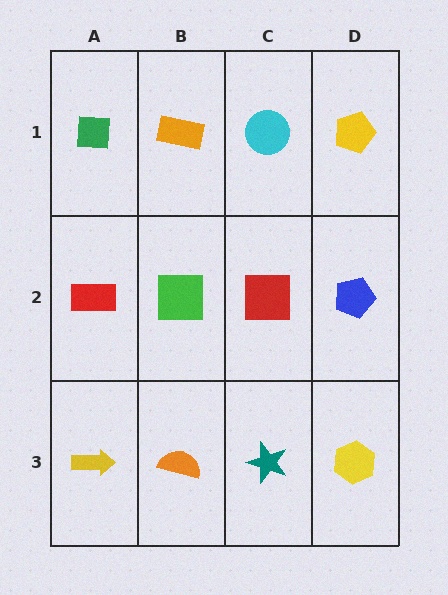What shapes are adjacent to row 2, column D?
A yellow pentagon (row 1, column D), a yellow hexagon (row 3, column D), a red square (row 2, column C).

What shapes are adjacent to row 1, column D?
A blue pentagon (row 2, column D), a cyan circle (row 1, column C).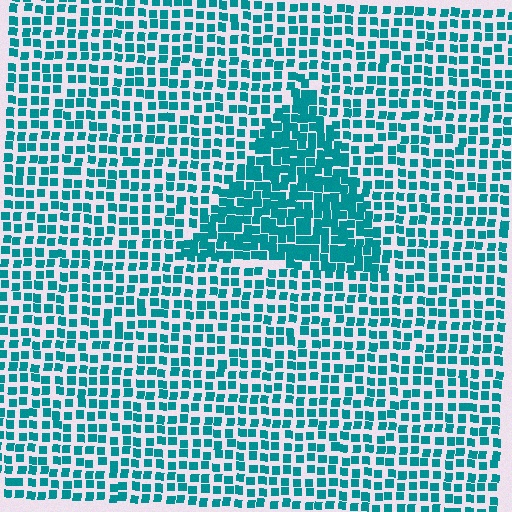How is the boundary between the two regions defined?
The boundary is defined by a change in element density (approximately 1.8x ratio). All elements are the same color, size, and shape.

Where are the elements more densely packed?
The elements are more densely packed inside the triangle boundary.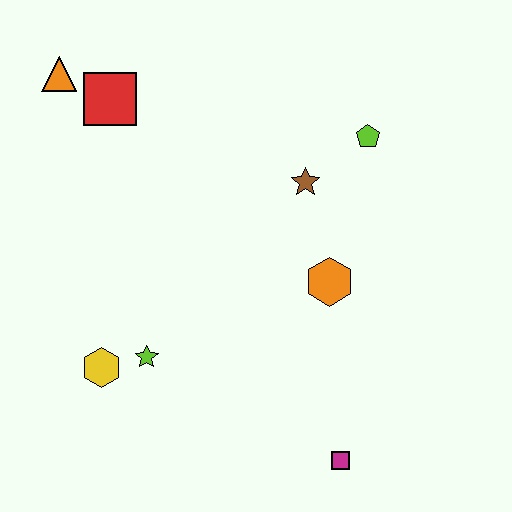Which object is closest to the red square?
The orange triangle is closest to the red square.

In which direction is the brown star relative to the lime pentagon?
The brown star is to the left of the lime pentagon.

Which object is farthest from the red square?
The magenta square is farthest from the red square.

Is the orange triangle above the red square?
Yes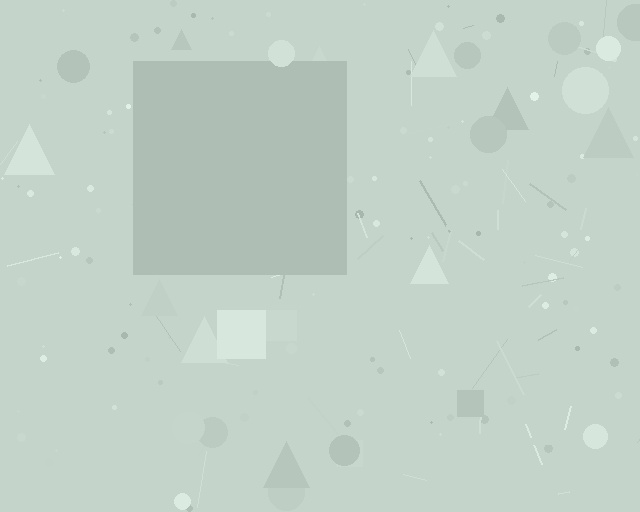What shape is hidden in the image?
A square is hidden in the image.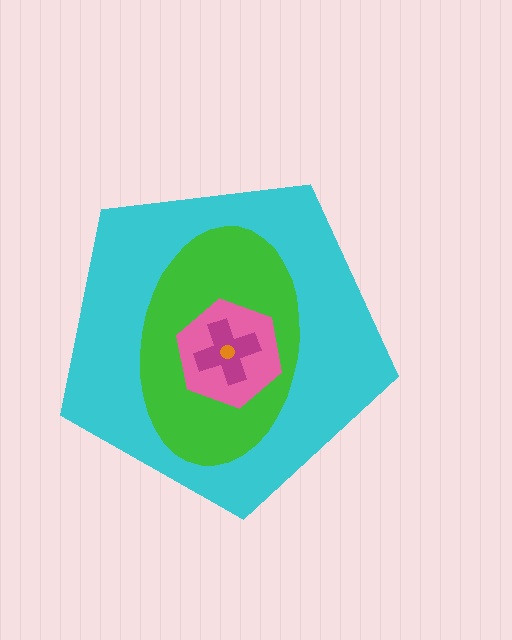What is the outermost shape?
The cyan pentagon.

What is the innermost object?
The orange circle.